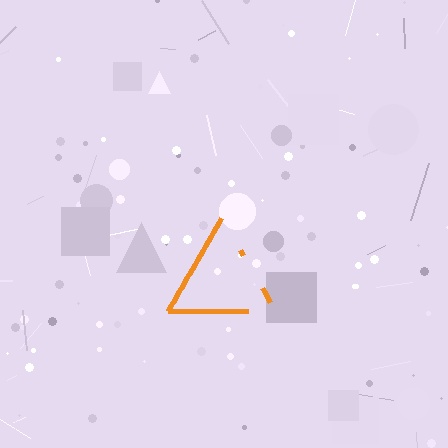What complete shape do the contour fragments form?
The contour fragments form a triangle.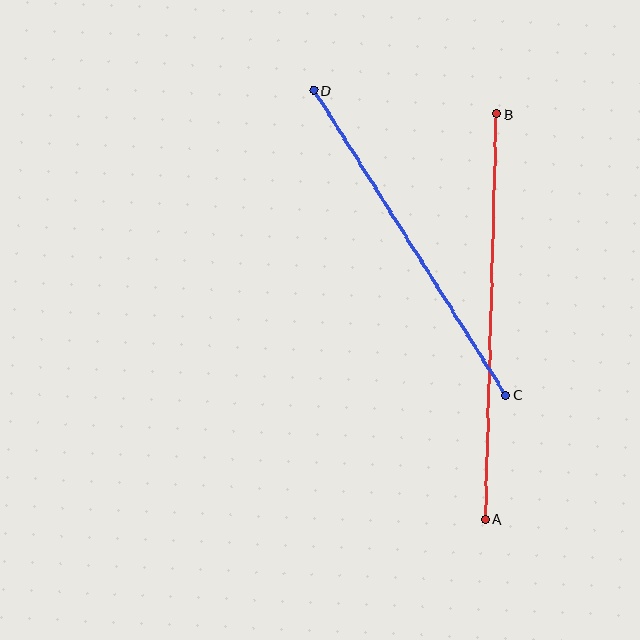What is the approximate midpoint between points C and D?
The midpoint is at approximately (410, 243) pixels.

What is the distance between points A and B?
The distance is approximately 406 pixels.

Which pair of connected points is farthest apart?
Points A and B are farthest apart.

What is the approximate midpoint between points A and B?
The midpoint is at approximately (491, 317) pixels.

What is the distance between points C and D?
The distance is approximately 360 pixels.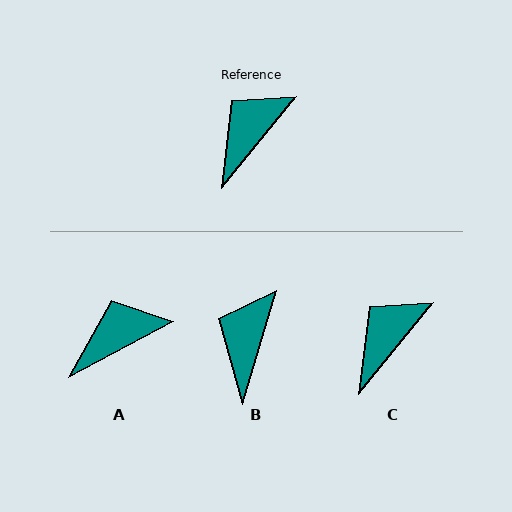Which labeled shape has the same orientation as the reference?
C.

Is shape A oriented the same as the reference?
No, it is off by about 23 degrees.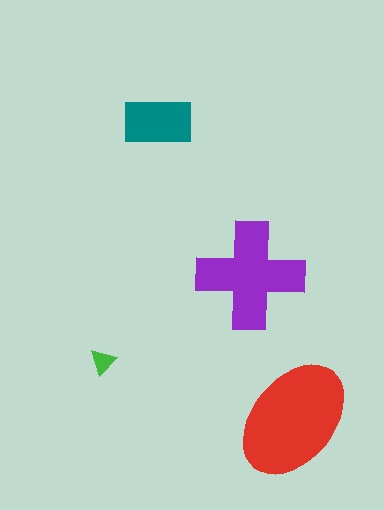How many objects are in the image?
There are 4 objects in the image.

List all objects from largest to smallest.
The red ellipse, the purple cross, the teal rectangle, the green triangle.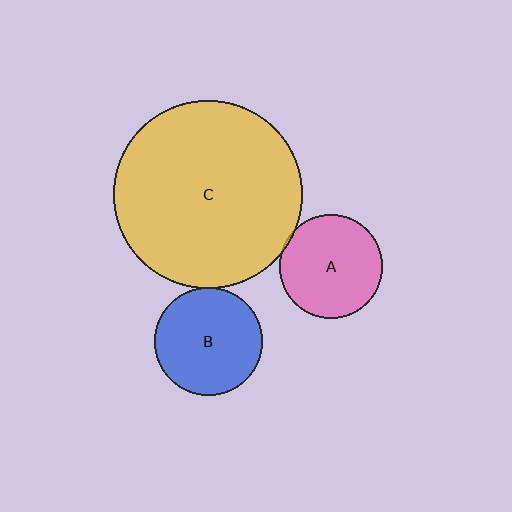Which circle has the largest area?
Circle C (yellow).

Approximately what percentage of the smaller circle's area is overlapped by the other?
Approximately 5%.